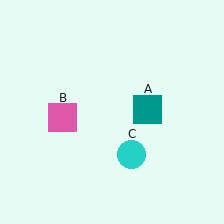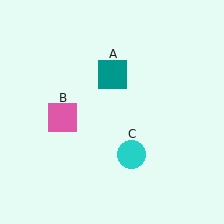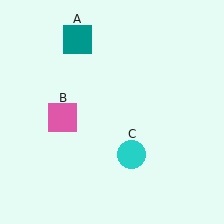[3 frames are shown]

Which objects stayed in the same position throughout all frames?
Pink square (object B) and cyan circle (object C) remained stationary.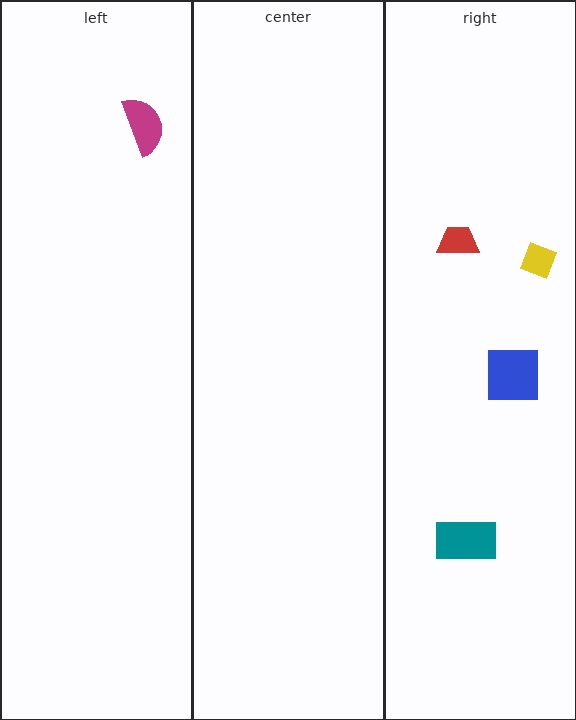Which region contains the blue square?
The right region.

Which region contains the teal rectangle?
The right region.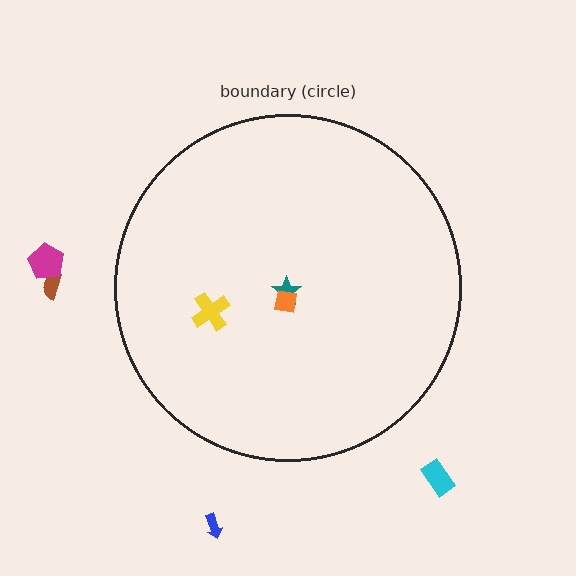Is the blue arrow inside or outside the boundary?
Outside.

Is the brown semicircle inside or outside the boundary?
Outside.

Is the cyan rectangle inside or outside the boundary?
Outside.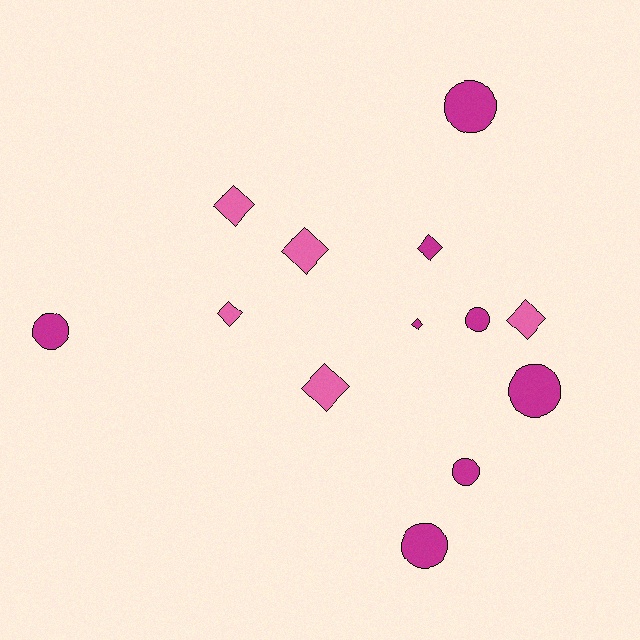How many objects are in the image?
There are 13 objects.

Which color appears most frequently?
Magenta, with 8 objects.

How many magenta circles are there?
There are 6 magenta circles.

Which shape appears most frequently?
Diamond, with 7 objects.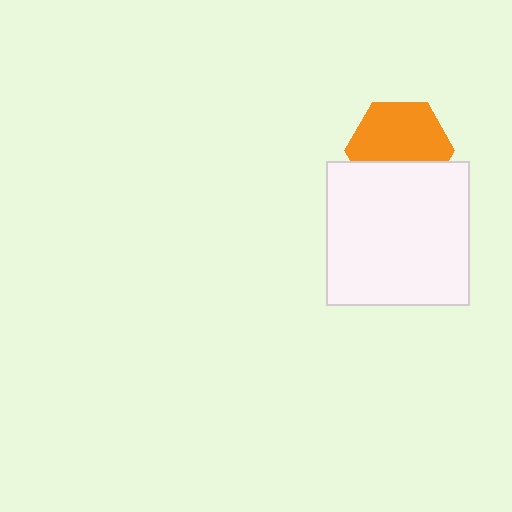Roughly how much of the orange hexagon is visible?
Most of it is visible (roughly 65%).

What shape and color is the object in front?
The object in front is a white square.